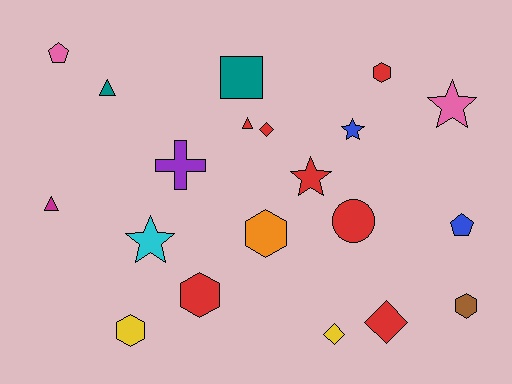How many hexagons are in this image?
There are 5 hexagons.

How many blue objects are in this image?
There are 2 blue objects.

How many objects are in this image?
There are 20 objects.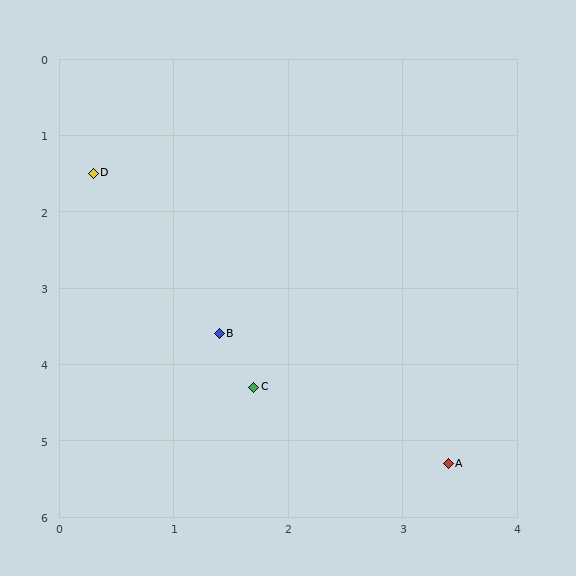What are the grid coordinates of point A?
Point A is at approximately (3.4, 5.3).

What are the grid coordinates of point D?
Point D is at approximately (0.3, 1.5).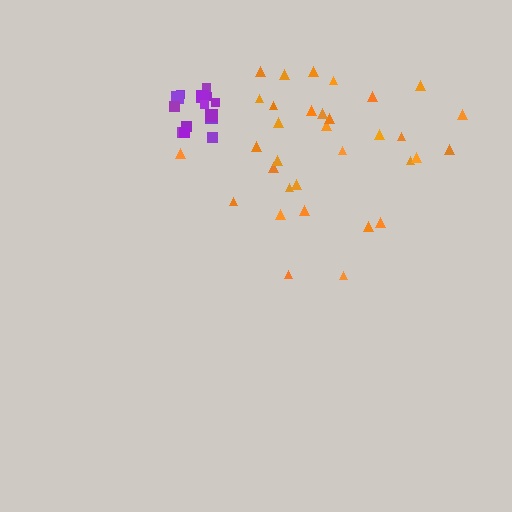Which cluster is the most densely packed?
Purple.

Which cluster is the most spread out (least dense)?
Orange.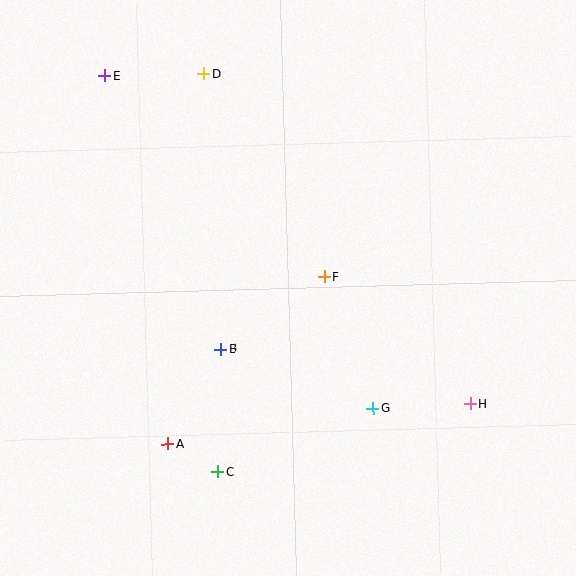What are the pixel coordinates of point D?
Point D is at (204, 74).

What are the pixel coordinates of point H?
Point H is at (470, 404).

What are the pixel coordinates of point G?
Point G is at (373, 408).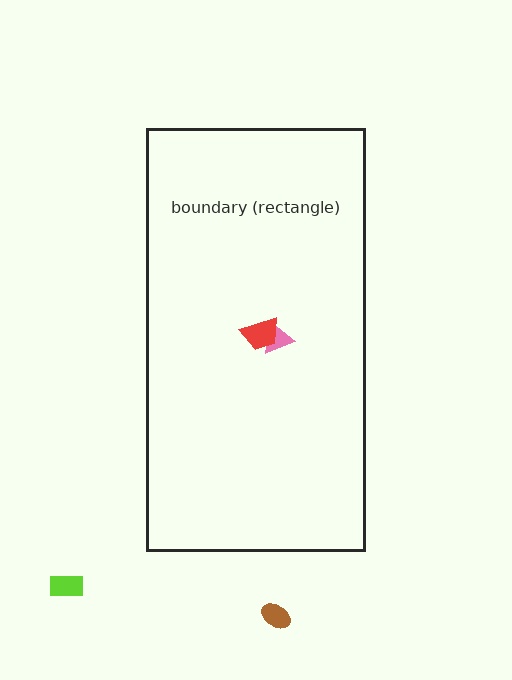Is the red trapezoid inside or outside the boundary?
Inside.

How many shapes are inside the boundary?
2 inside, 2 outside.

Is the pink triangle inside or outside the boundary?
Inside.